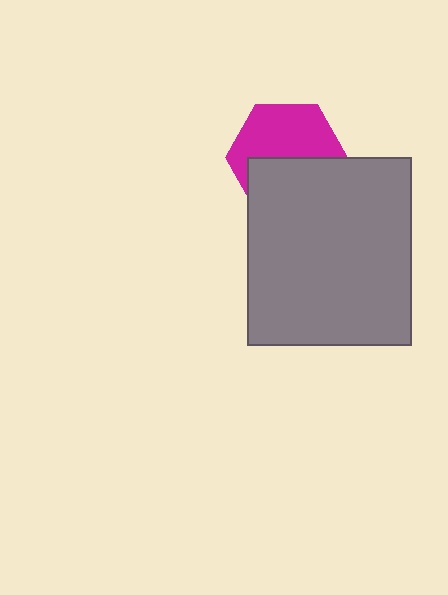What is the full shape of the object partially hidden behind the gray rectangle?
The partially hidden object is a magenta hexagon.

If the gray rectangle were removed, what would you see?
You would see the complete magenta hexagon.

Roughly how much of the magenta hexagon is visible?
About half of it is visible (roughly 54%).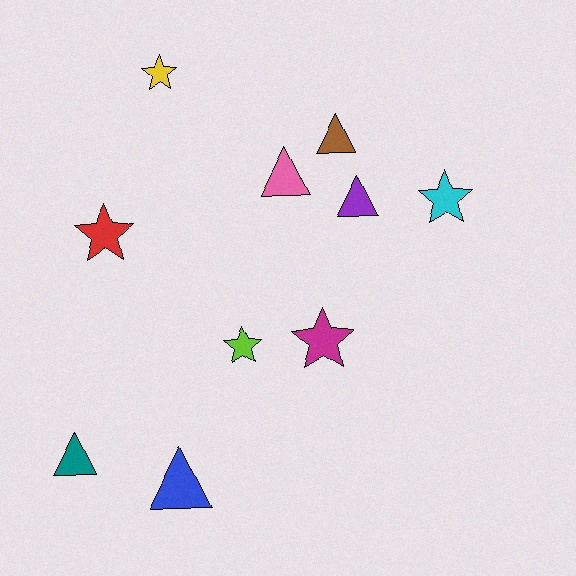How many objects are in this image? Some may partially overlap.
There are 10 objects.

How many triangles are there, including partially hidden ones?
There are 5 triangles.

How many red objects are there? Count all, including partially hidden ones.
There is 1 red object.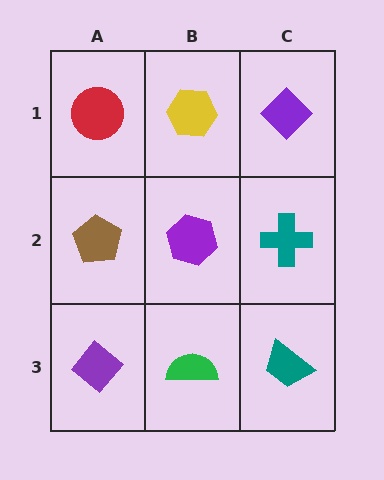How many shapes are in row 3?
3 shapes.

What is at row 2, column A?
A brown pentagon.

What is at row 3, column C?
A teal trapezoid.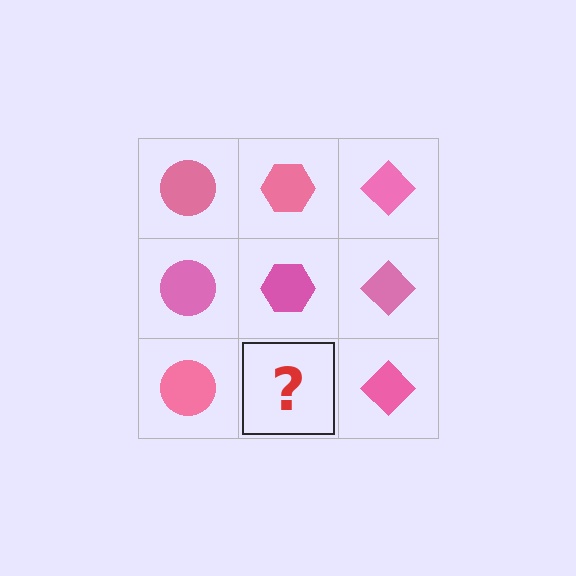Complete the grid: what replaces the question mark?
The question mark should be replaced with a pink hexagon.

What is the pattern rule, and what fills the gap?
The rule is that each column has a consistent shape. The gap should be filled with a pink hexagon.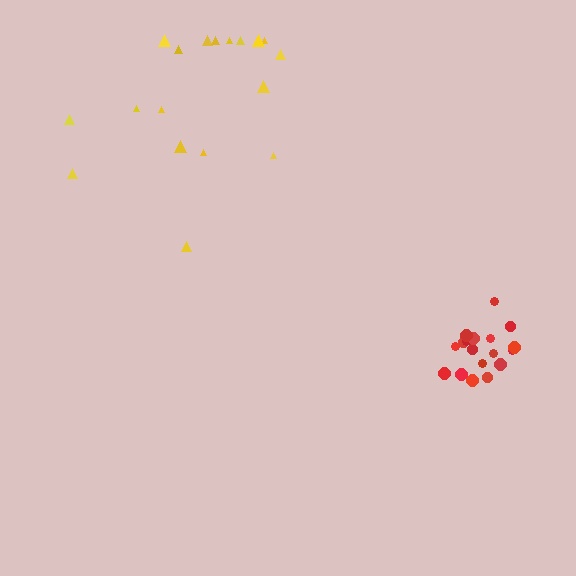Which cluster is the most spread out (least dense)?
Yellow.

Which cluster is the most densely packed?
Red.